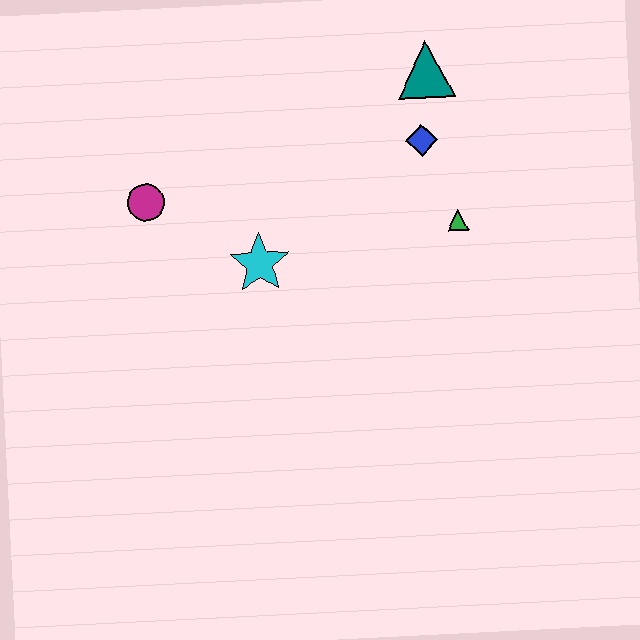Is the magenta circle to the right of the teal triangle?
No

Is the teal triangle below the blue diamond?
No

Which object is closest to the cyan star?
The magenta circle is closest to the cyan star.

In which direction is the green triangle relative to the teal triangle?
The green triangle is below the teal triangle.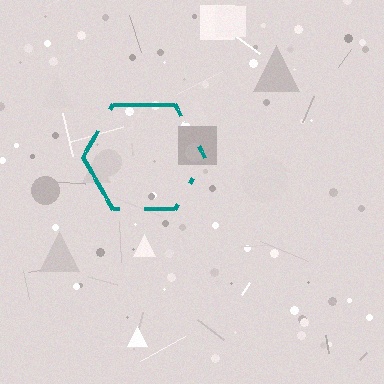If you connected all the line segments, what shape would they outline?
They would outline a hexagon.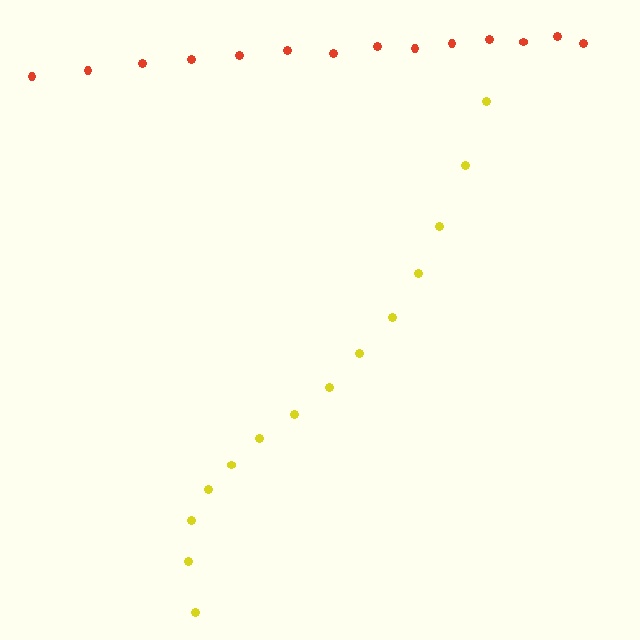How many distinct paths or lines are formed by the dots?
There are 2 distinct paths.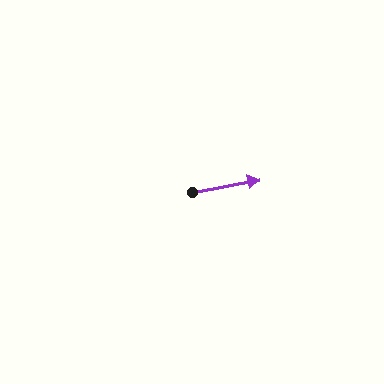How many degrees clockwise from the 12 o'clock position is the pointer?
Approximately 79 degrees.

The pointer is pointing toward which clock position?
Roughly 3 o'clock.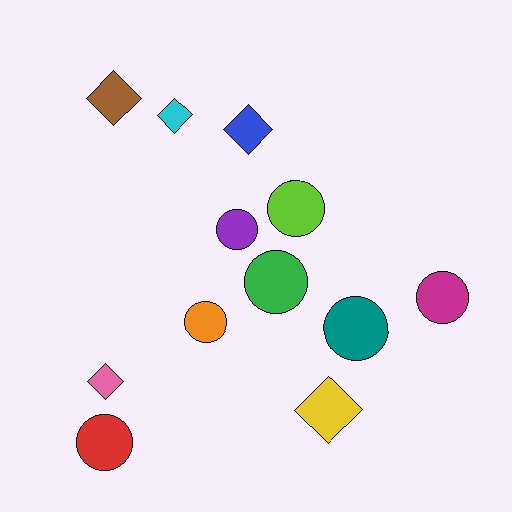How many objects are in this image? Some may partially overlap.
There are 12 objects.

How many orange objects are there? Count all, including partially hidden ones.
There is 1 orange object.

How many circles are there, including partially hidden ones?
There are 7 circles.